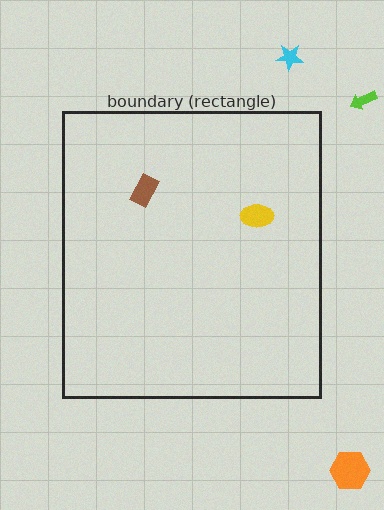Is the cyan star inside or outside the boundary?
Outside.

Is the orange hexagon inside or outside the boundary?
Outside.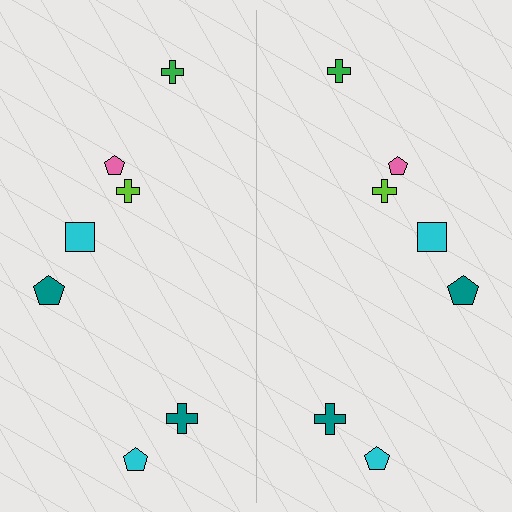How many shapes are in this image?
There are 14 shapes in this image.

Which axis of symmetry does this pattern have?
The pattern has a vertical axis of symmetry running through the center of the image.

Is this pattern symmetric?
Yes, this pattern has bilateral (reflection) symmetry.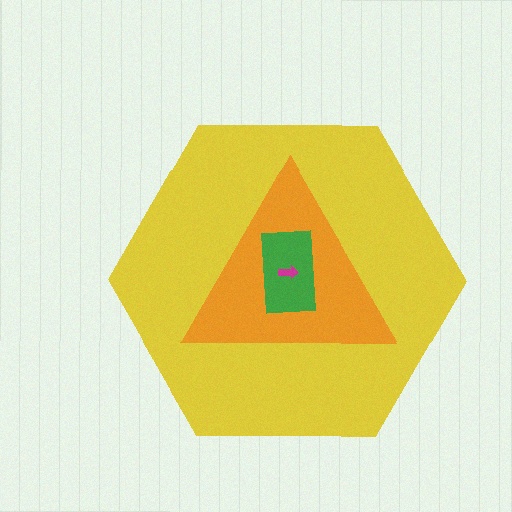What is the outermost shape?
The yellow hexagon.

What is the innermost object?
The magenta arrow.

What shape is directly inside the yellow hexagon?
The orange triangle.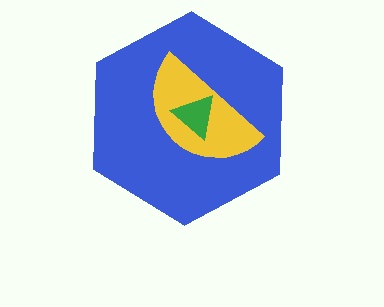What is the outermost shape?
The blue hexagon.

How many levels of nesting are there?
3.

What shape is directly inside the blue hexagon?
The yellow semicircle.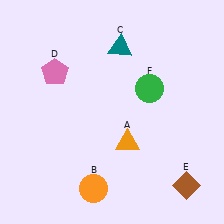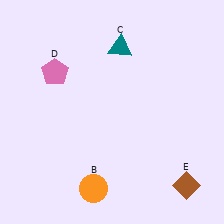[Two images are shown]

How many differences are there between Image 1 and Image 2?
There are 2 differences between the two images.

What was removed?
The green circle (F), the orange triangle (A) were removed in Image 2.